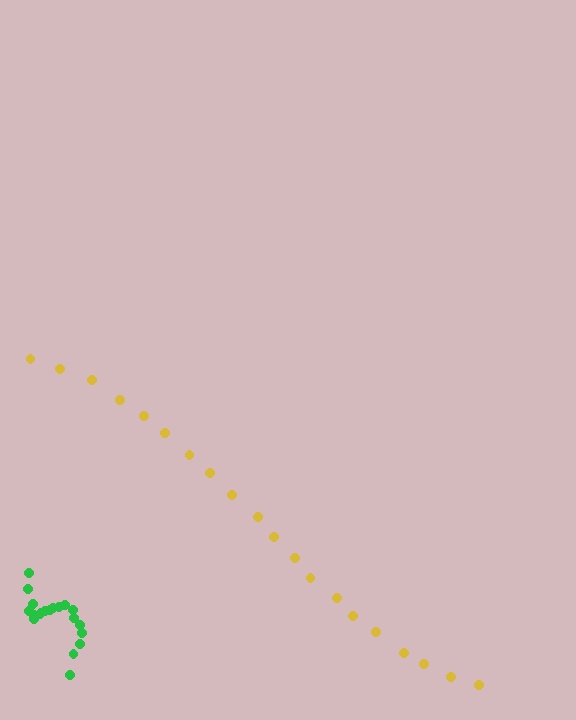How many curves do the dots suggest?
There are 2 distinct paths.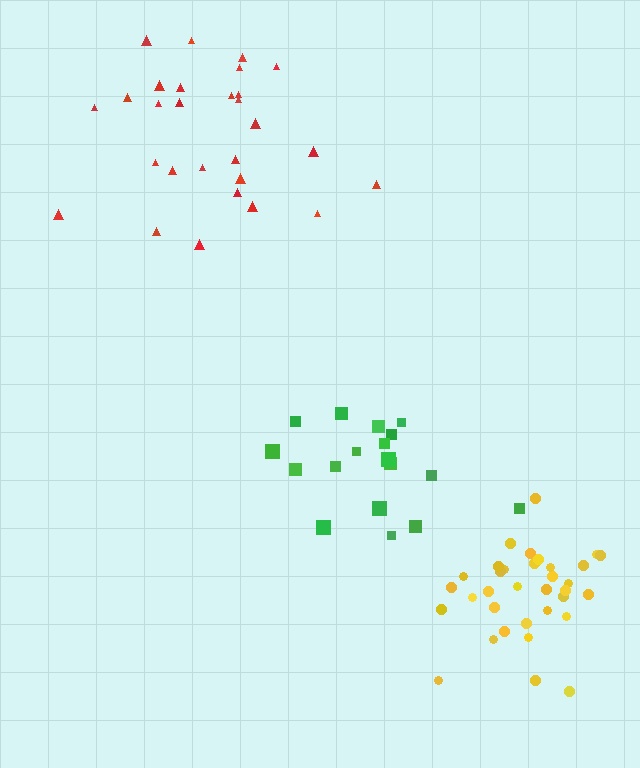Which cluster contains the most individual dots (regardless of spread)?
Yellow (34).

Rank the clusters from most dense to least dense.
yellow, red, green.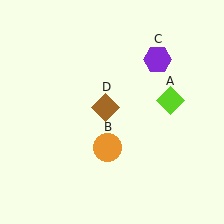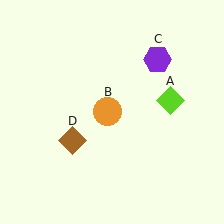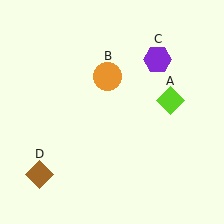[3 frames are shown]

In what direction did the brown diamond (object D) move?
The brown diamond (object D) moved down and to the left.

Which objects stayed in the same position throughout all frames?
Lime diamond (object A) and purple hexagon (object C) remained stationary.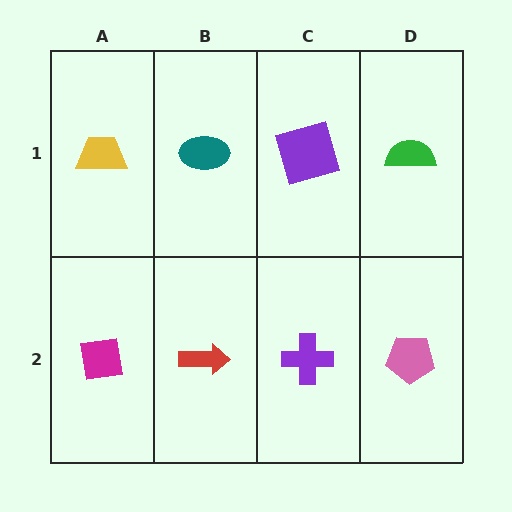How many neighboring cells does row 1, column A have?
2.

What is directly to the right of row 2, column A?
A red arrow.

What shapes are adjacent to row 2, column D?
A green semicircle (row 1, column D), a purple cross (row 2, column C).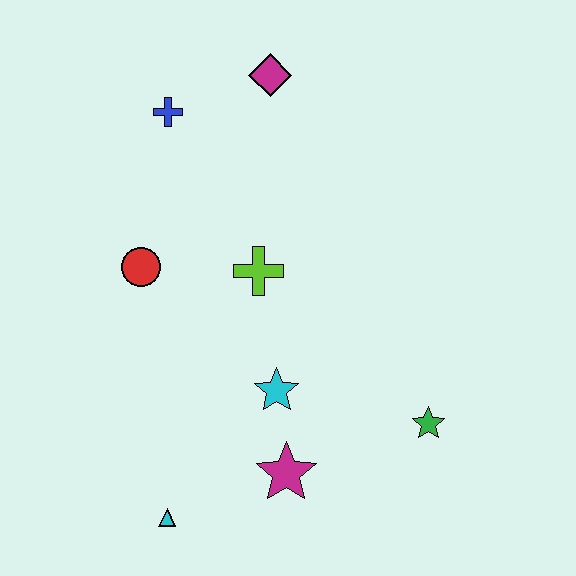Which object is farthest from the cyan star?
The magenta diamond is farthest from the cyan star.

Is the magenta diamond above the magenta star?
Yes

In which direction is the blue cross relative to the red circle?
The blue cross is above the red circle.